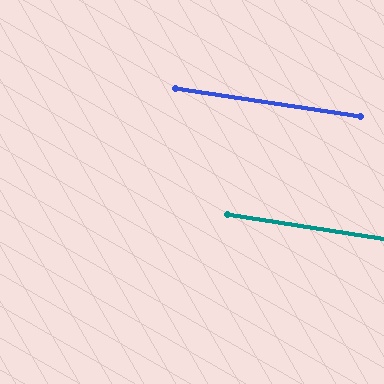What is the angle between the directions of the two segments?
Approximately 1 degree.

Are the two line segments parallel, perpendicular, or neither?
Parallel — their directions differ by only 0.6°.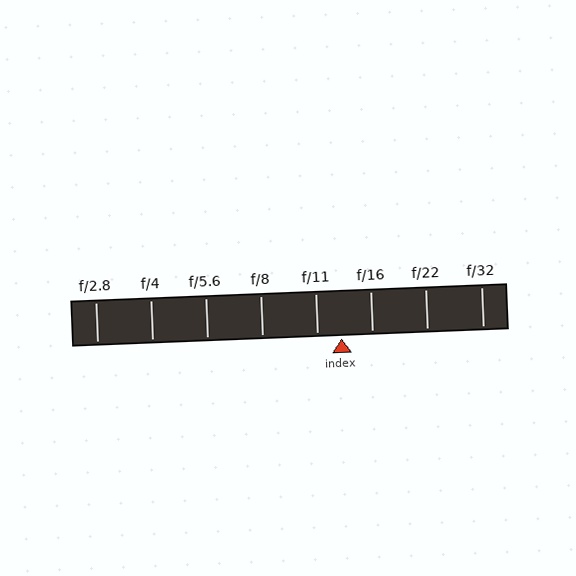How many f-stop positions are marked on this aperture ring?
There are 8 f-stop positions marked.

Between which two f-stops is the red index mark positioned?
The index mark is between f/11 and f/16.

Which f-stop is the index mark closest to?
The index mark is closest to f/11.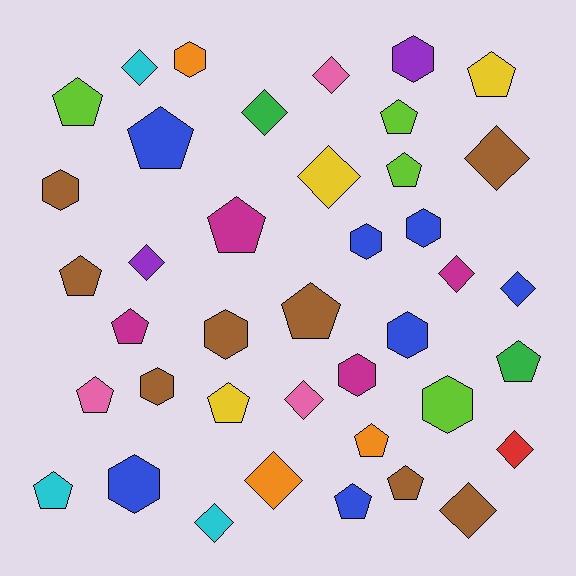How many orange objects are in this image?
There are 3 orange objects.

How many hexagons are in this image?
There are 11 hexagons.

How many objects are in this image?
There are 40 objects.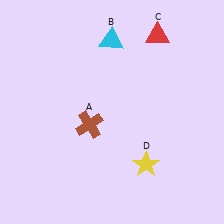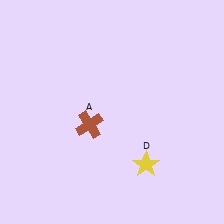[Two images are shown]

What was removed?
The red triangle (C), the cyan triangle (B) were removed in Image 2.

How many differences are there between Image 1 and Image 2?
There are 2 differences between the two images.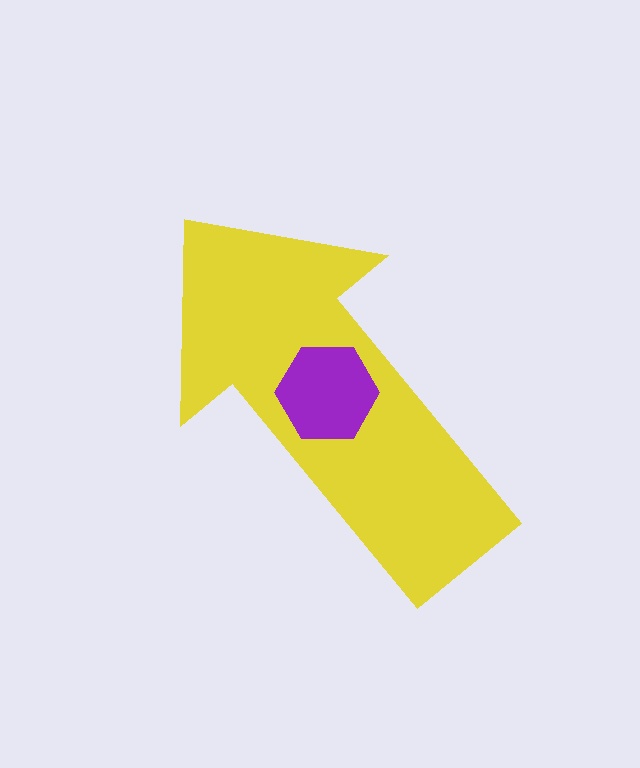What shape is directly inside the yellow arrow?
The purple hexagon.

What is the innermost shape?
The purple hexagon.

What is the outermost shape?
The yellow arrow.